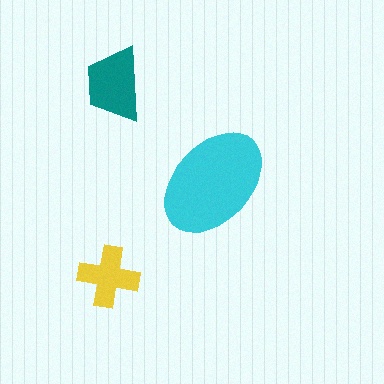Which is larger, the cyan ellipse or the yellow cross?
The cyan ellipse.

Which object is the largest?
The cyan ellipse.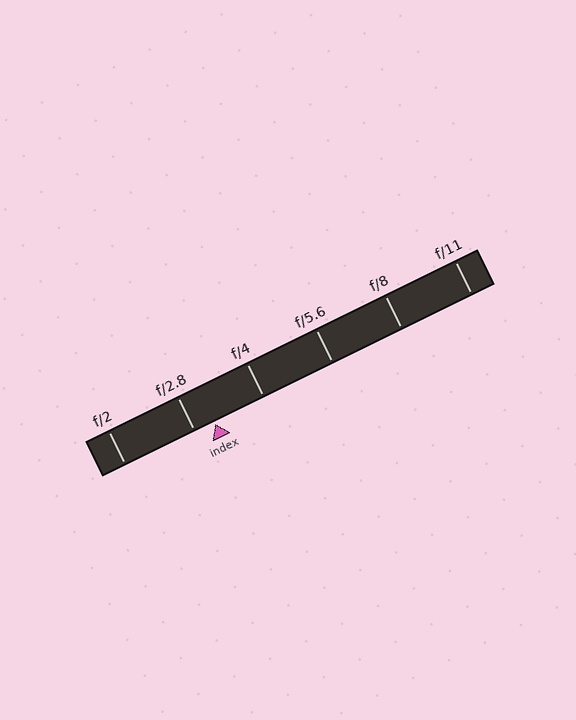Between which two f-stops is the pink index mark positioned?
The index mark is between f/2.8 and f/4.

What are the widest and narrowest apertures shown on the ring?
The widest aperture shown is f/2 and the narrowest is f/11.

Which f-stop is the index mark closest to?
The index mark is closest to f/2.8.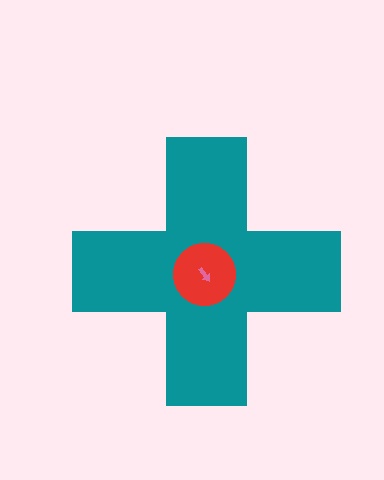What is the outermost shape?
The teal cross.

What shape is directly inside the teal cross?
The red circle.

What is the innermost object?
The pink arrow.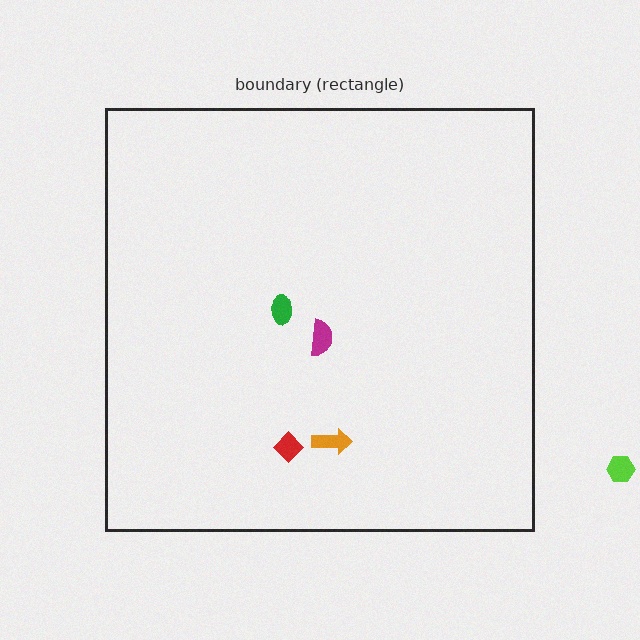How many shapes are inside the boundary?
4 inside, 1 outside.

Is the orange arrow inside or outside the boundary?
Inside.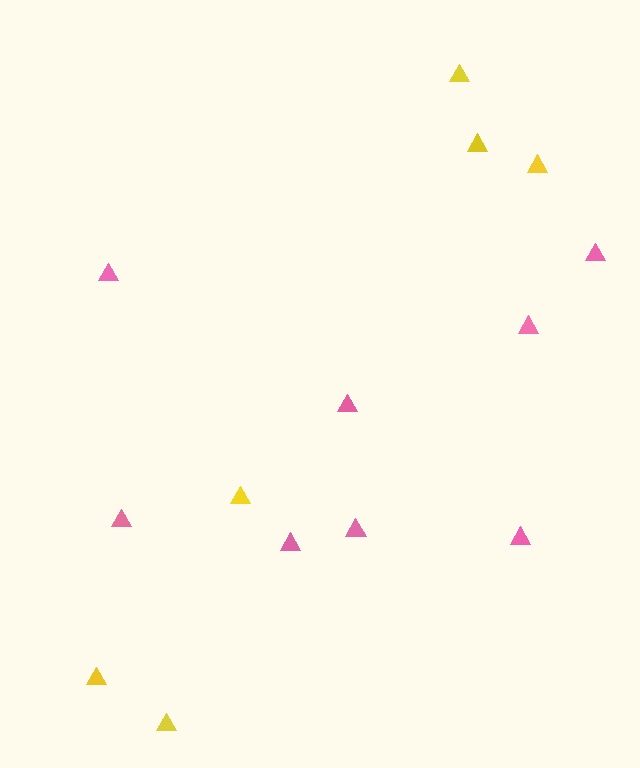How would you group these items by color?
There are 2 groups: one group of pink triangles (8) and one group of yellow triangles (6).